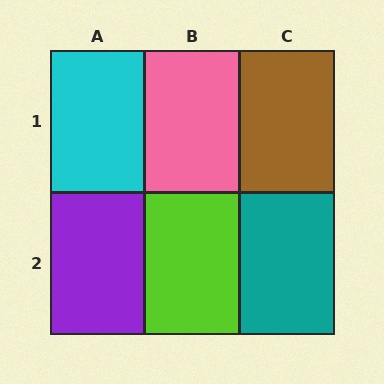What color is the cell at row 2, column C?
Teal.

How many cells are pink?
1 cell is pink.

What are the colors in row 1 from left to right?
Cyan, pink, brown.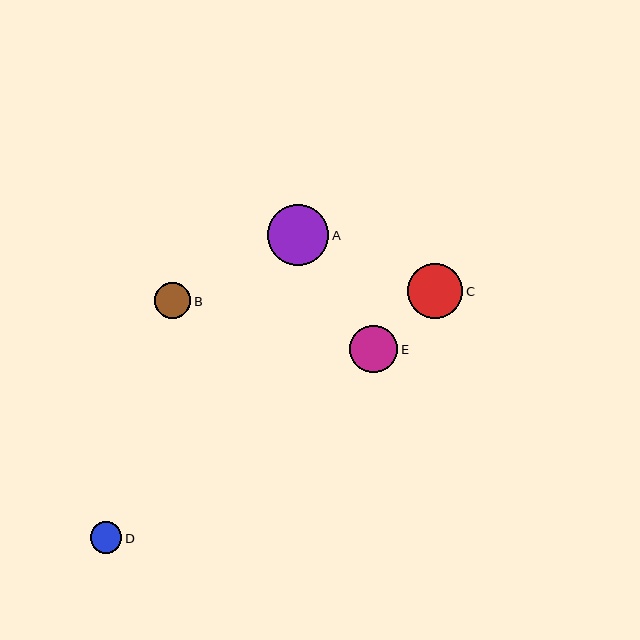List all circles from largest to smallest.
From largest to smallest: A, C, E, B, D.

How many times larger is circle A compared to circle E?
Circle A is approximately 1.3 times the size of circle E.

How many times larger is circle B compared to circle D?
Circle B is approximately 1.1 times the size of circle D.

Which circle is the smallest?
Circle D is the smallest with a size of approximately 32 pixels.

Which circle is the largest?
Circle A is the largest with a size of approximately 61 pixels.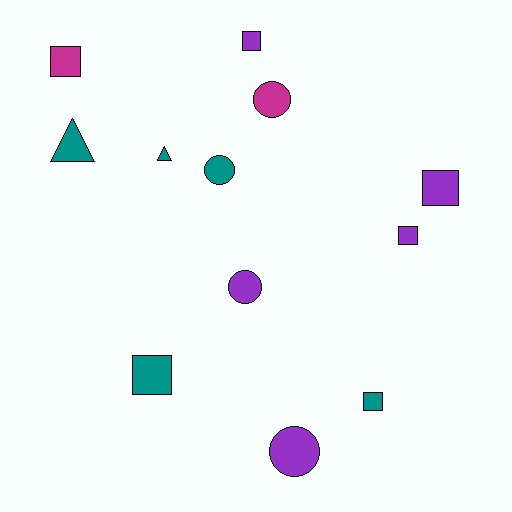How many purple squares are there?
There are 3 purple squares.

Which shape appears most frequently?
Square, with 6 objects.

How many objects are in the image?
There are 12 objects.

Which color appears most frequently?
Purple, with 5 objects.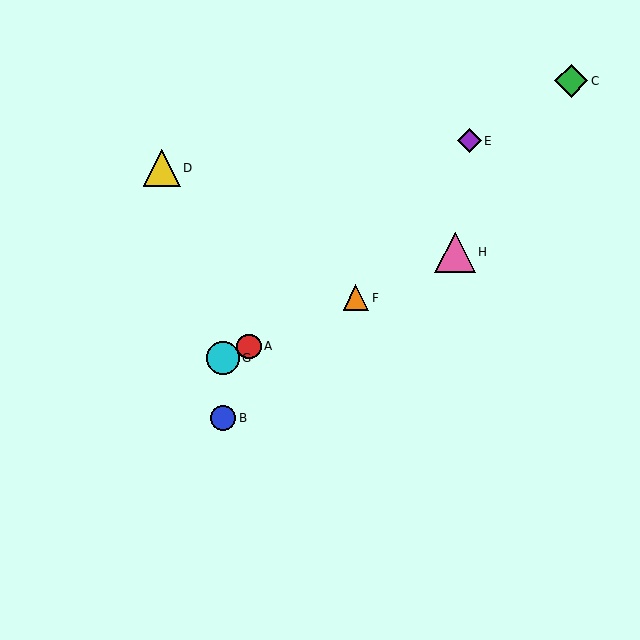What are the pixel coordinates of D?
Object D is at (162, 168).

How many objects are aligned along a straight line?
4 objects (A, F, G, H) are aligned along a straight line.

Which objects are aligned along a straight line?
Objects A, F, G, H are aligned along a straight line.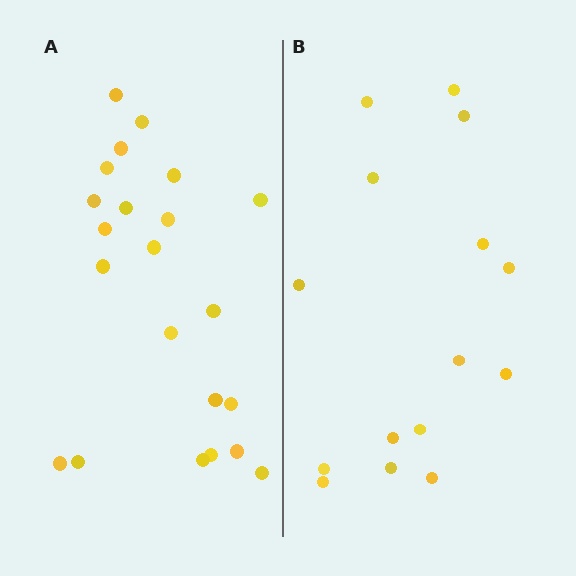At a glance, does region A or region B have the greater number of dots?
Region A (the left region) has more dots.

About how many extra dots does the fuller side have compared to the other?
Region A has roughly 8 or so more dots than region B.